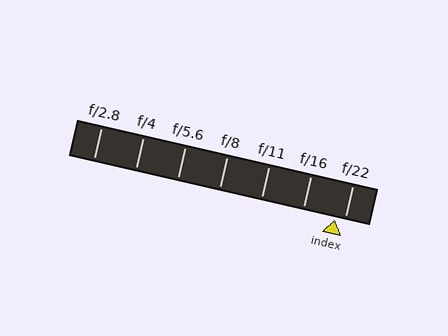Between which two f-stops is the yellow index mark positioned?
The index mark is between f/16 and f/22.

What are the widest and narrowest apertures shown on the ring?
The widest aperture shown is f/2.8 and the narrowest is f/22.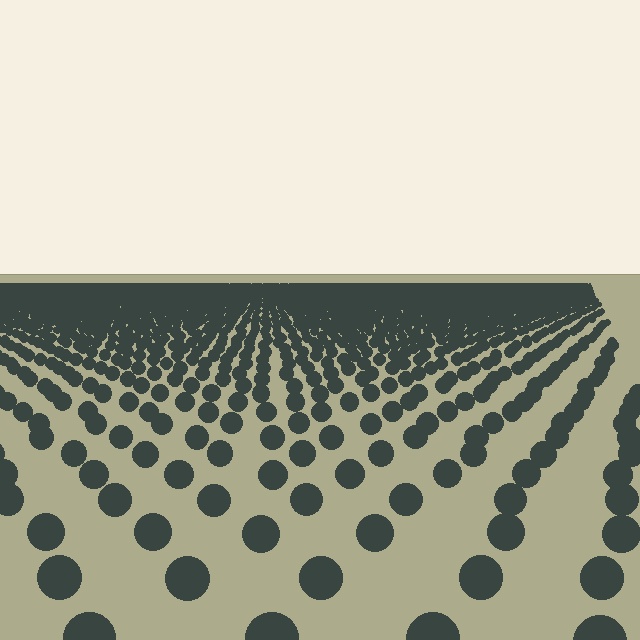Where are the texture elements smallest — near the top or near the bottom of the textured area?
Near the top.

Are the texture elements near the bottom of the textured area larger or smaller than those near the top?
Larger. Near the bottom, elements are closer to the viewer and appear at a bigger on-screen size.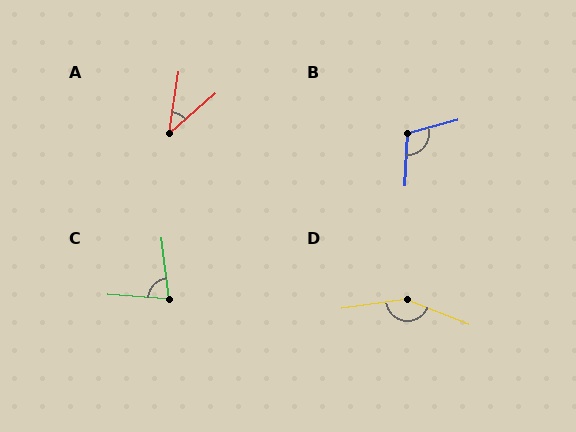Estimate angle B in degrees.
Approximately 108 degrees.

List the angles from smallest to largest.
A (41°), C (79°), B (108°), D (150°).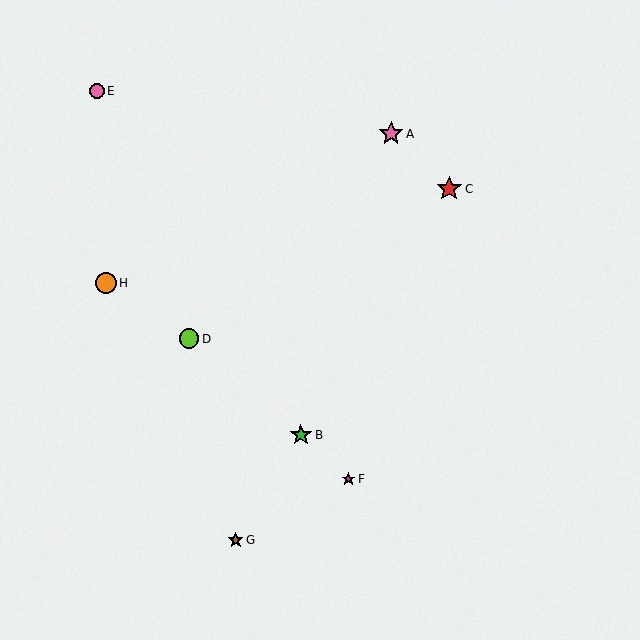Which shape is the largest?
The red star (labeled C) is the largest.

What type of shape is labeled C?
Shape C is a red star.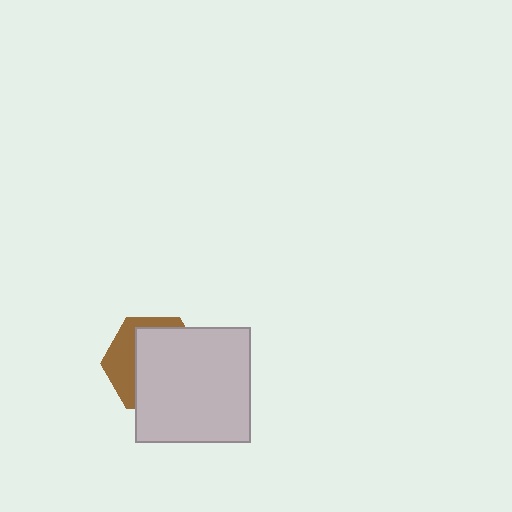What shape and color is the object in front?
The object in front is a light gray square.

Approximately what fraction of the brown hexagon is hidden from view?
Roughly 66% of the brown hexagon is hidden behind the light gray square.